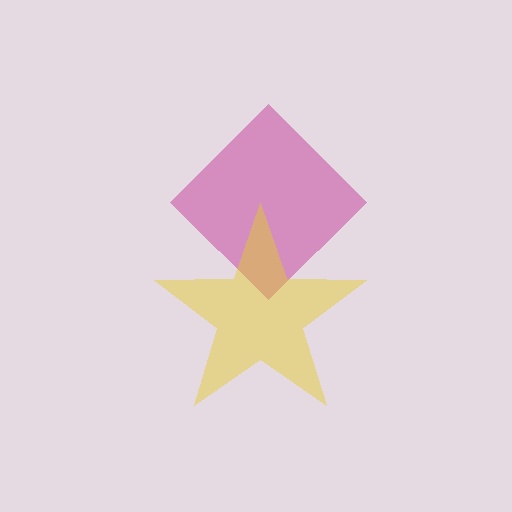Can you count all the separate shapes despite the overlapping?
Yes, there are 2 separate shapes.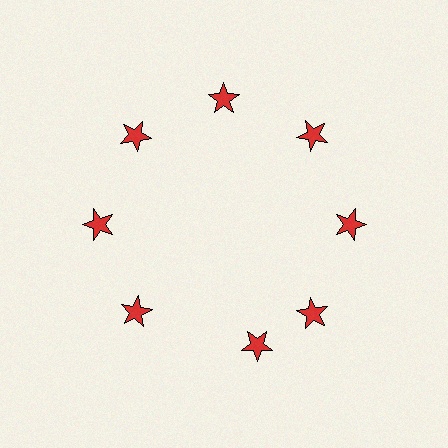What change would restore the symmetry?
The symmetry would be restored by rotating it back into even spacing with its neighbors so that all 8 stars sit at equal angles and equal distance from the center.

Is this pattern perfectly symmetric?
No. The 8 red stars are arranged in a ring, but one element near the 6 o'clock position is rotated out of alignment along the ring, breaking the 8-fold rotational symmetry.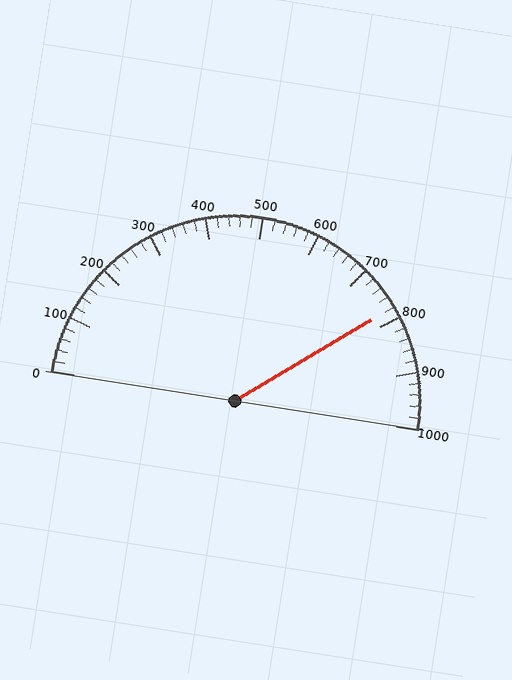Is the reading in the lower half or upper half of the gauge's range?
The reading is in the upper half of the range (0 to 1000).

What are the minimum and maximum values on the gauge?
The gauge ranges from 0 to 1000.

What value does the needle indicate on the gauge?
The needle indicates approximately 780.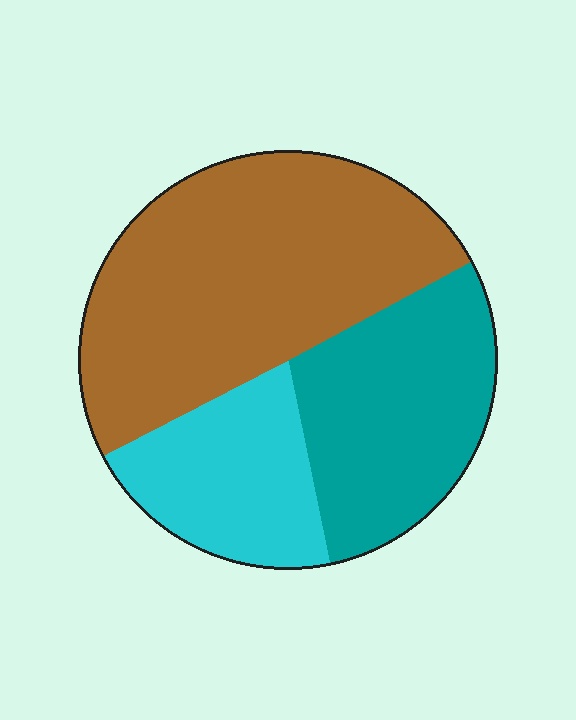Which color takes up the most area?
Brown, at roughly 50%.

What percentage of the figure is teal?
Teal covers roughly 30% of the figure.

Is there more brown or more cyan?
Brown.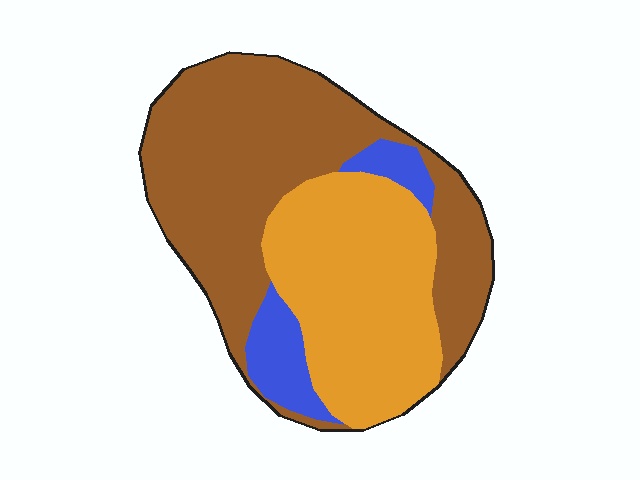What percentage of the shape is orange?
Orange covers about 35% of the shape.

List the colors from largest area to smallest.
From largest to smallest: brown, orange, blue.